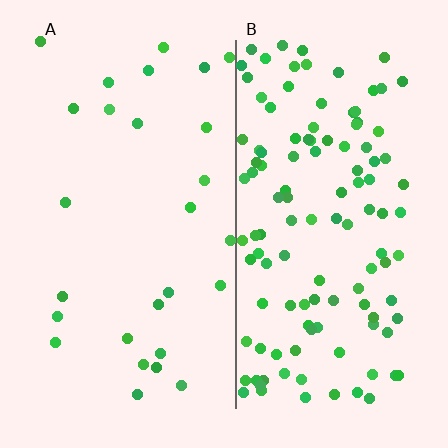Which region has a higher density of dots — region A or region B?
B (the right).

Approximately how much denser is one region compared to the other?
Approximately 4.5× — region B over region A.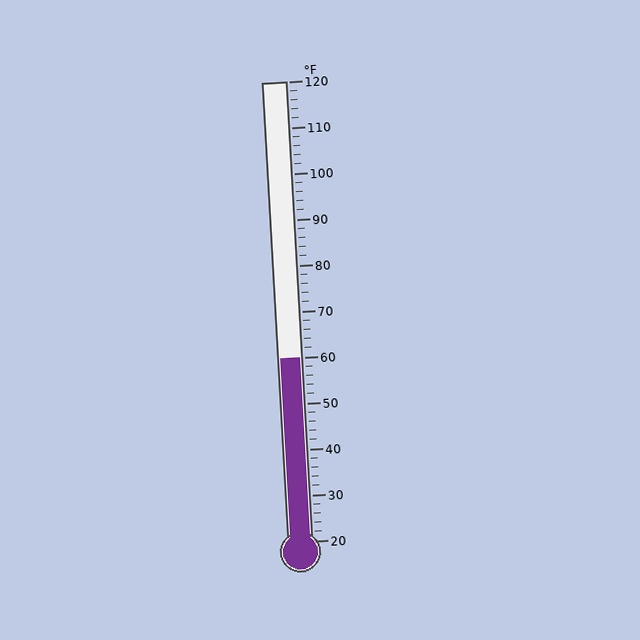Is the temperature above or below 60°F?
The temperature is at 60°F.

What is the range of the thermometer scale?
The thermometer scale ranges from 20°F to 120°F.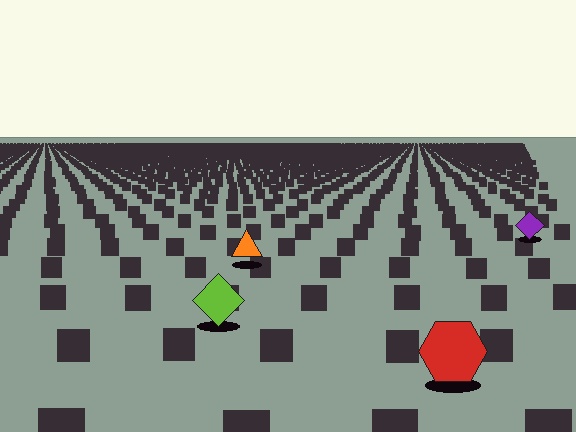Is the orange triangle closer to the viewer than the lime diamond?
No. The lime diamond is closer — you can tell from the texture gradient: the ground texture is coarser near it.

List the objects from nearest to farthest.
From nearest to farthest: the red hexagon, the lime diamond, the orange triangle, the purple diamond.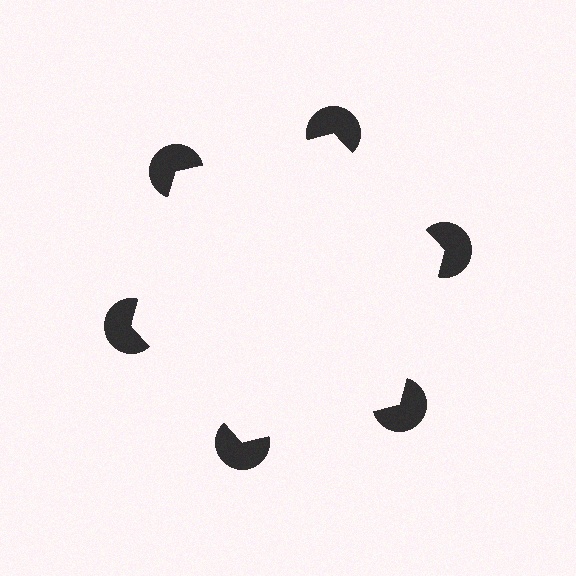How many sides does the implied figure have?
6 sides.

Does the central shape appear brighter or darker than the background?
It typically appears slightly brighter than the background, even though no actual brightness change is drawn.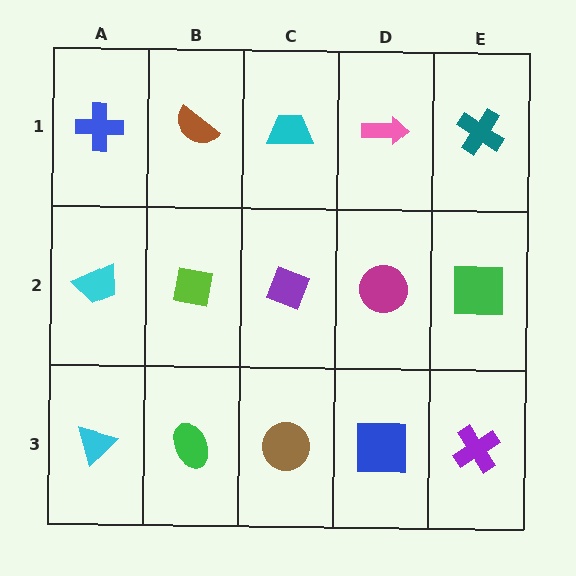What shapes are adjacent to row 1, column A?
A cyan trapezoid (row 2, column A), a brown semicircle (row 1, column B).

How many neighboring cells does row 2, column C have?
4.